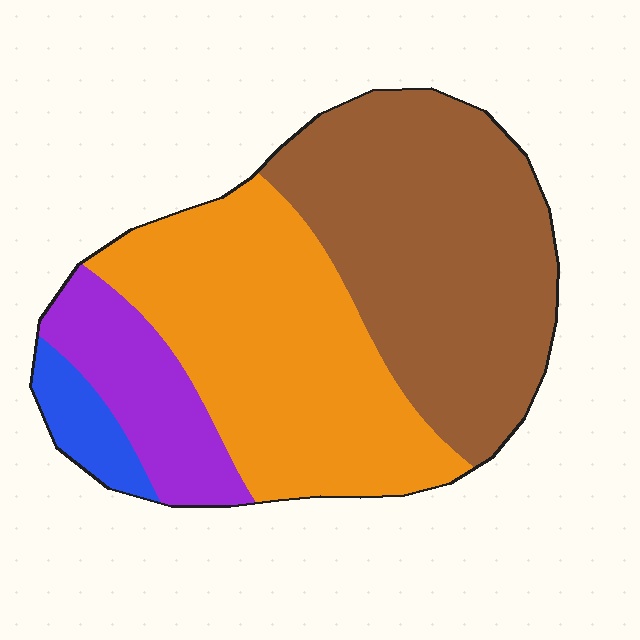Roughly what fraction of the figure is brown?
Brown covers 42% of the figure.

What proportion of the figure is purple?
Purple covers 14% of the figure.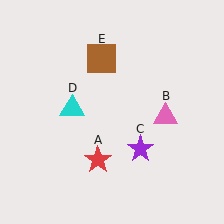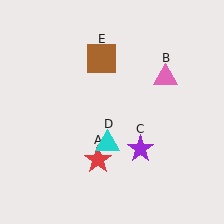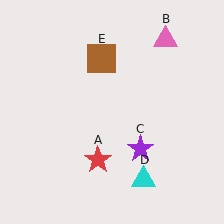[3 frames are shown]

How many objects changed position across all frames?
2 objects changed position: pink triangle (object B), cyan triangle (object D).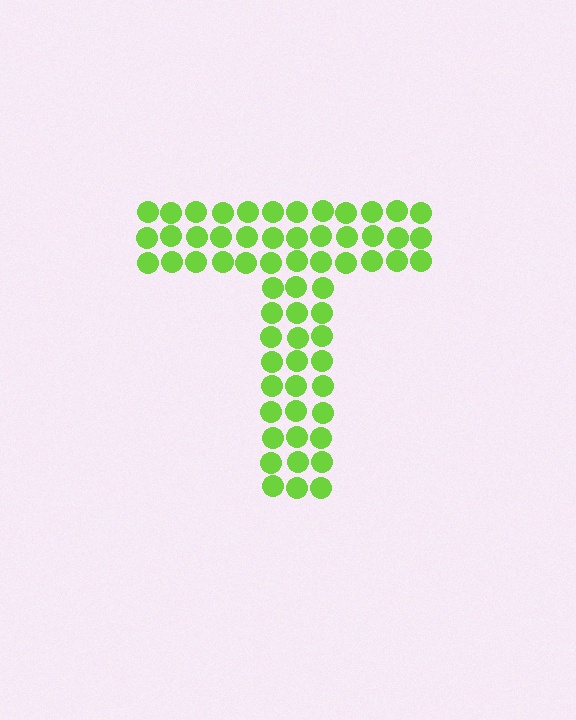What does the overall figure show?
The overall figure shows the letter T.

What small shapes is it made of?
It is made of small circles.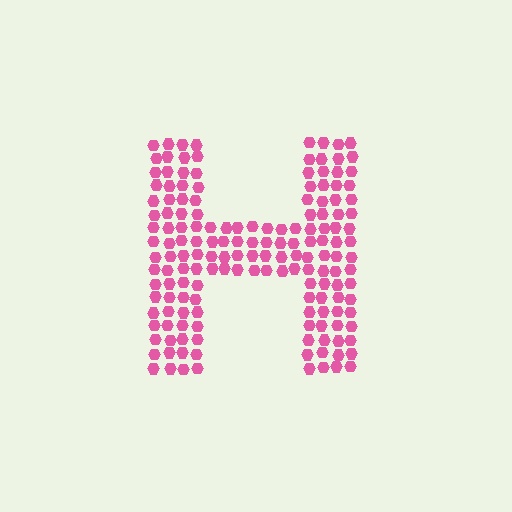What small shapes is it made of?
It is made of small hexagons.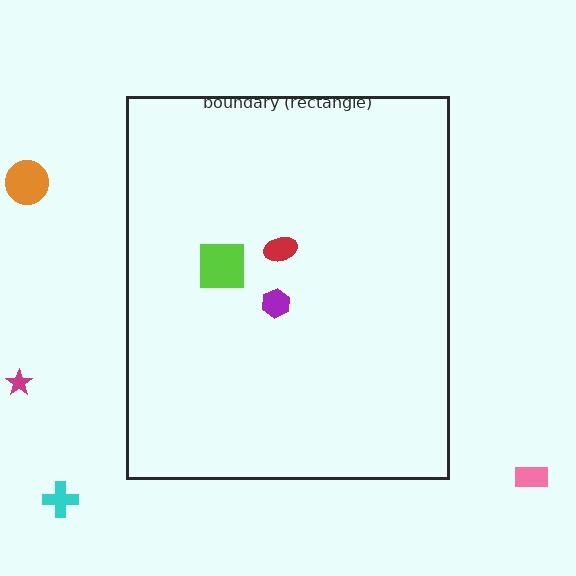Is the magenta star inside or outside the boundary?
Outside.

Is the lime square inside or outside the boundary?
Inside.